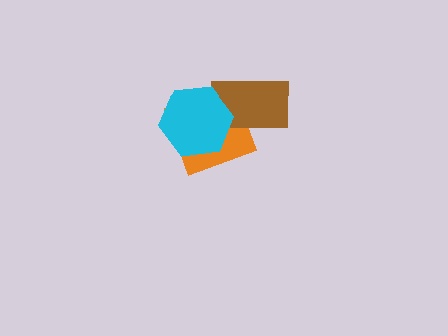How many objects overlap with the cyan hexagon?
2 objects overlap with the cyan hexagon.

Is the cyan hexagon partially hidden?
No, no other shape covers it.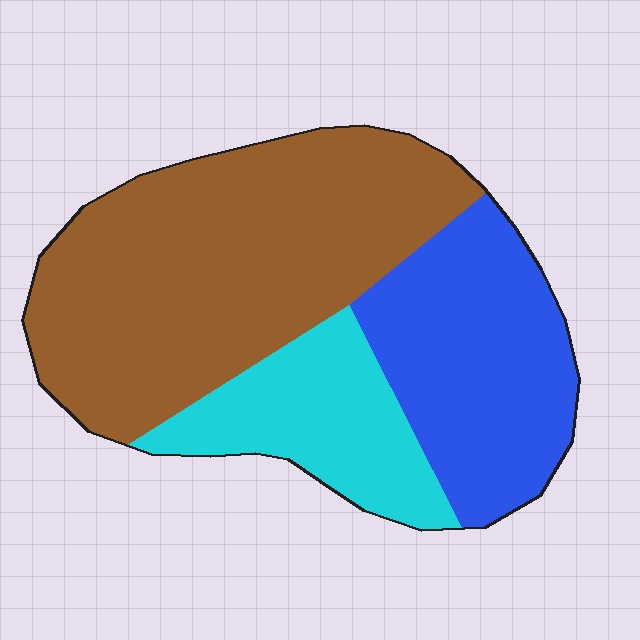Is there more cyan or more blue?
Blue.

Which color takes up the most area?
Brown, at roughly 50%.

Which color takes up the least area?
Cyan, at roughly 20%.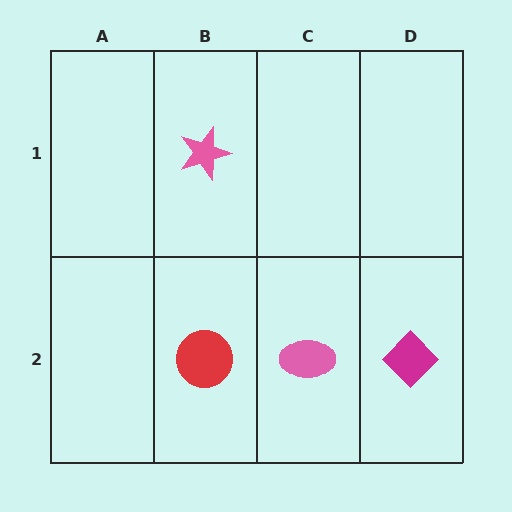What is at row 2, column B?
A red circle.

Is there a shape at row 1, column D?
No, that cell is empty.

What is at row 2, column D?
A magenta diamond.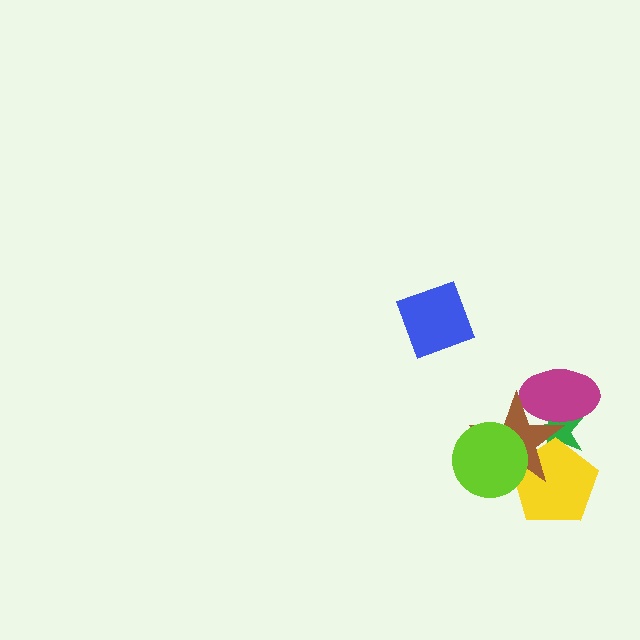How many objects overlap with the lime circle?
2 objects overlap with the lime circle.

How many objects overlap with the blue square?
0 objects overlap with the blue square.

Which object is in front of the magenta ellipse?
The brown star is in front of the magenta ellipse.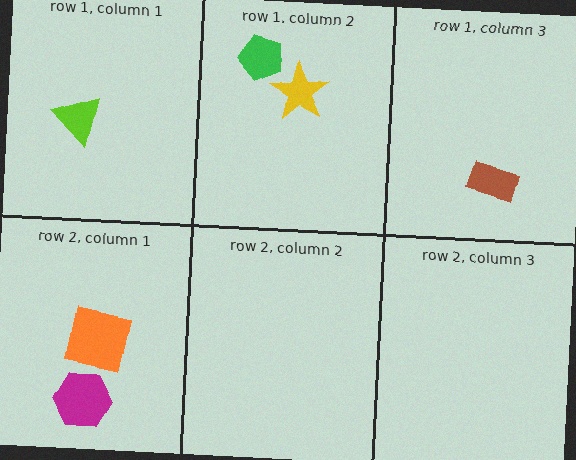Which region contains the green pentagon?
The row 1, column 2 region.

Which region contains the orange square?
The row 2, column 1 region.